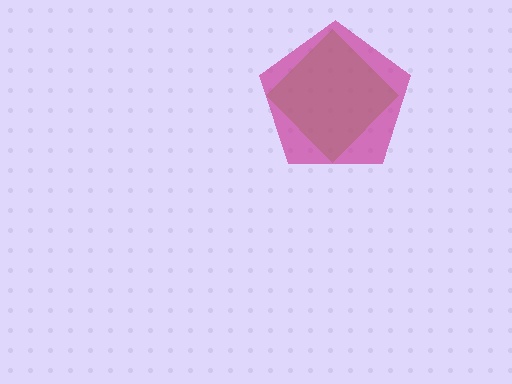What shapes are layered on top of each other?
The layered shapes are: a lime diamond, a magenta pentagon.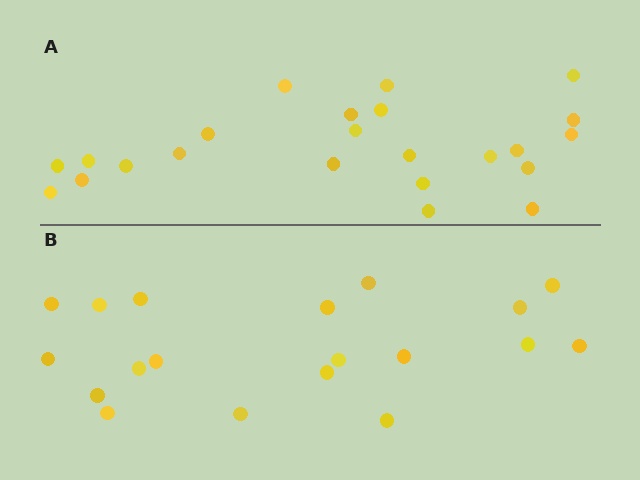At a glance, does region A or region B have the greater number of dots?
Region A (the top region) has more dots.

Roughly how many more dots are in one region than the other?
Region A has about 4 more dots than region B.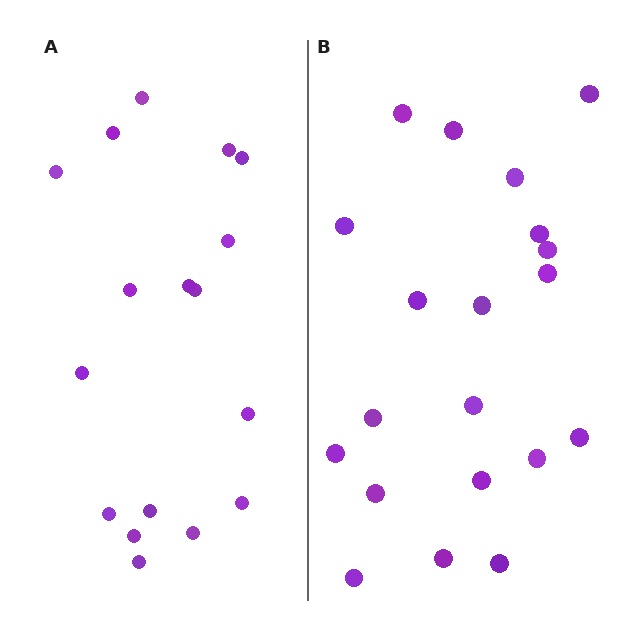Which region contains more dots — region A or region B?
Region B (the right region) has more dots.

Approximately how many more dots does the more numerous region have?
Region B has just a few more — roughly 2 or 3 more dots than region A.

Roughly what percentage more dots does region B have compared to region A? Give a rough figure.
About 20% more.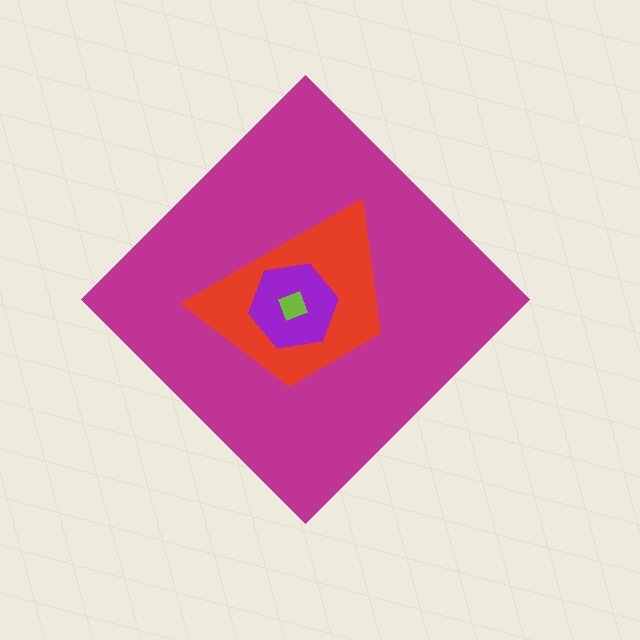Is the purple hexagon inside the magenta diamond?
Yes.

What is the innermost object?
The lime square.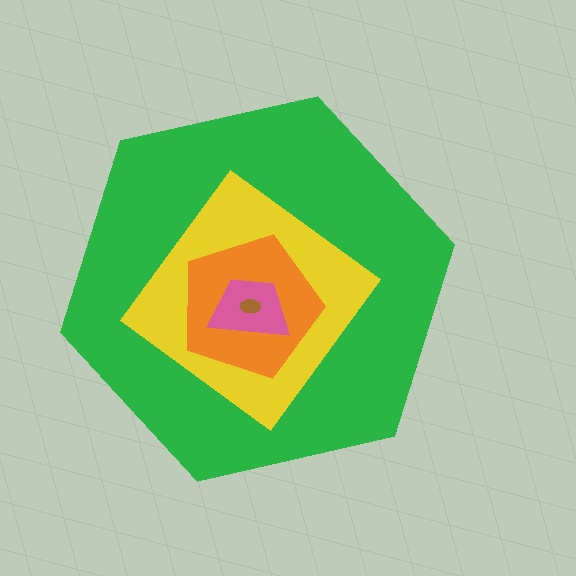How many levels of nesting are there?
5.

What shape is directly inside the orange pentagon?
The pink trapezoid.